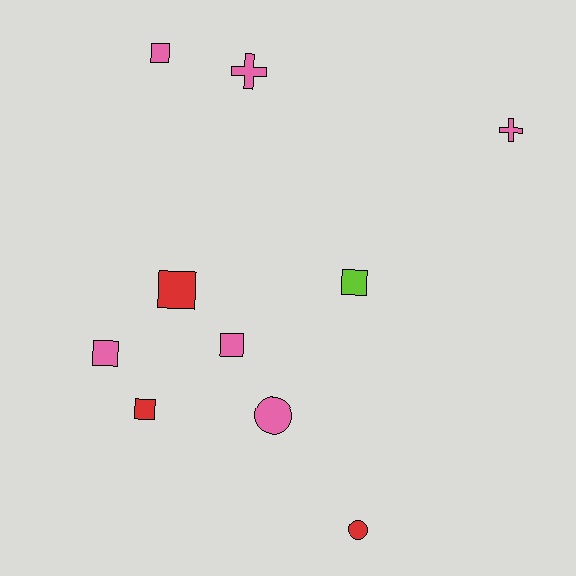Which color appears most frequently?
Pink, with 6 objects.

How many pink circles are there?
There is 1 pink circle.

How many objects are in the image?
There are 10 objects.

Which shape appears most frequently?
Square, with 6 objects.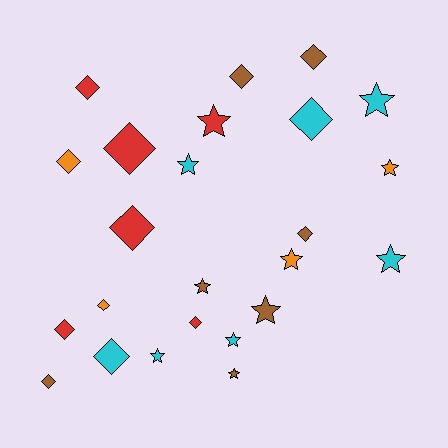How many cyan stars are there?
There are 5 cyan stars.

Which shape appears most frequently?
Diamond, with 13 objects.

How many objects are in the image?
There are 24 objects.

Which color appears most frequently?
Cyan, with 7 objects.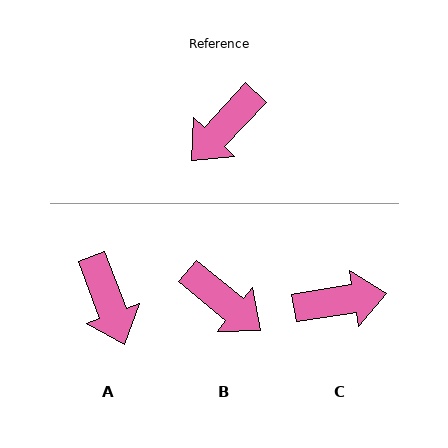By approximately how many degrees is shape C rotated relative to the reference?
Approximately 143 degrees counter-clockwise.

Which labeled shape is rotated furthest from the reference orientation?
C, about 143 degrees away.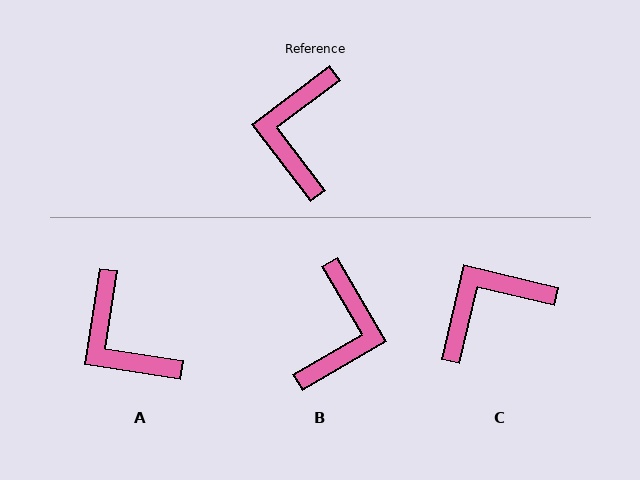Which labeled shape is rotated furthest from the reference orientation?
B, about 173 degrees away.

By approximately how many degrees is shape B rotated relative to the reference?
Approximately 173 degrees counter-clockwise.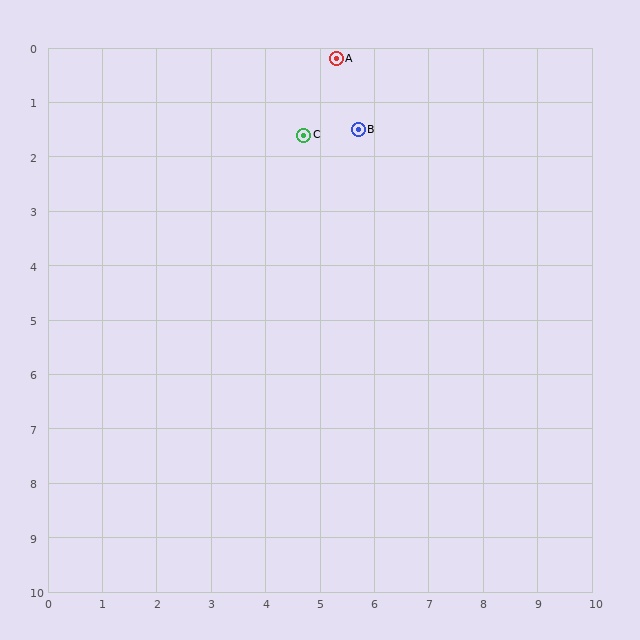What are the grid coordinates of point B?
Point B is at approximately (5.7, 1.5).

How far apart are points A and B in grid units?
Points A and B are about 1.4 grid units apart.